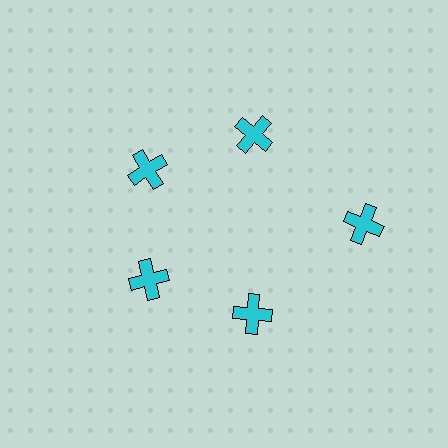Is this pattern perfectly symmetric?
No. The 5 cyan crosses are arranged in a ring, but one element near the 3 o'clock position is pushed outward from the center, breaking the 5-fold rotational symmetry.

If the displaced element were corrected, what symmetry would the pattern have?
It would have 5-fold rotational symmetry — the pattern would map onto itself every 72 degrees.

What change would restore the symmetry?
The symmetry would be restored by moving it inward, back onto the ring so that all 5 crosses sit at equal angles and equal distance from the center.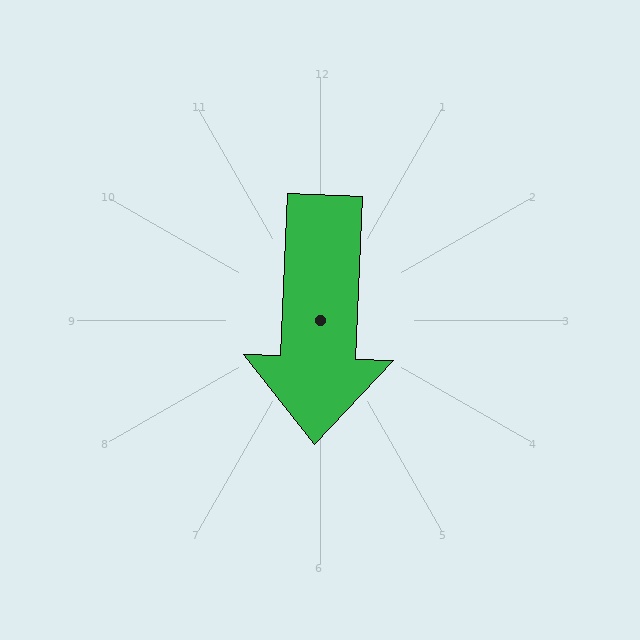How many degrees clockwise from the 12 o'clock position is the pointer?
Approximately 182 degrees.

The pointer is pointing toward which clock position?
Roughly 6 o'clock.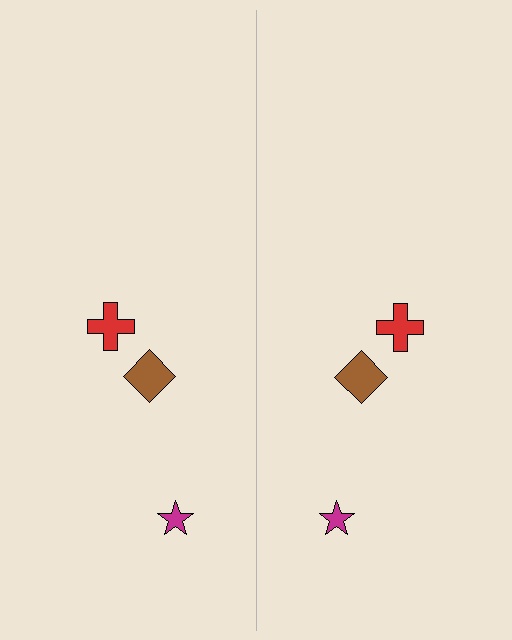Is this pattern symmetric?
Yes, this pattern has bilateral (reflection) symmetry.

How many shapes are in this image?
There are 6 shapes in this image.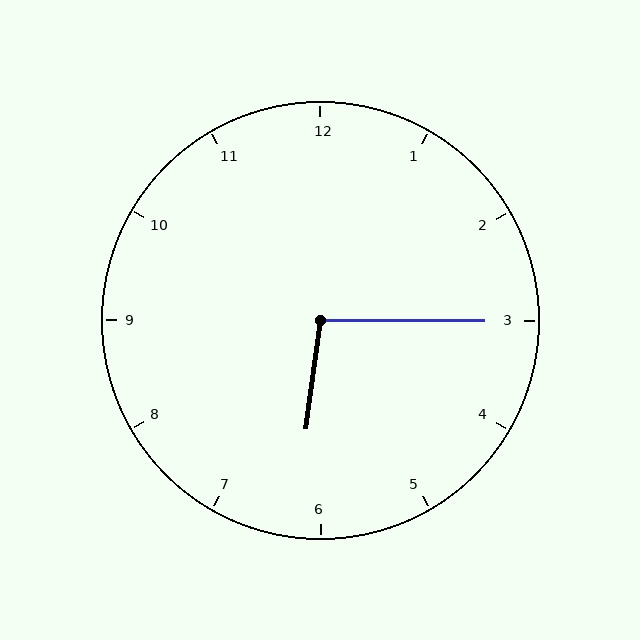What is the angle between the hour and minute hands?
Approximately 98 degrees.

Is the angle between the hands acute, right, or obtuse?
It is obtuse.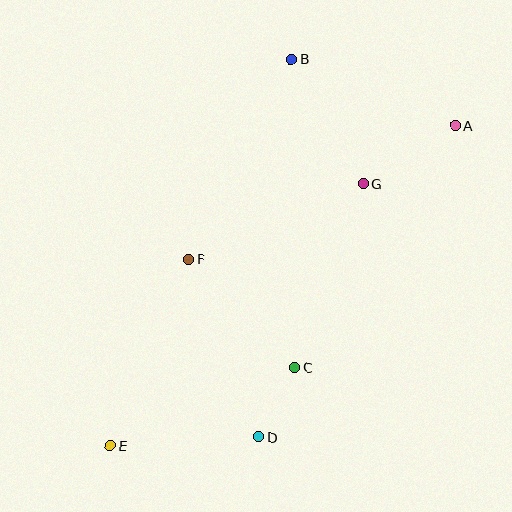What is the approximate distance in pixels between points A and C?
The distance between A and C is approximately 291 pixels.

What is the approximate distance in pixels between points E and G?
The distance between E and G is approximately 364 pixels.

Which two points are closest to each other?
Points C and D are closest to each other.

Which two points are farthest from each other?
Points A and E are farthest from each other.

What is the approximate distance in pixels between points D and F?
The distance between D and F is approximately 191 pixels.